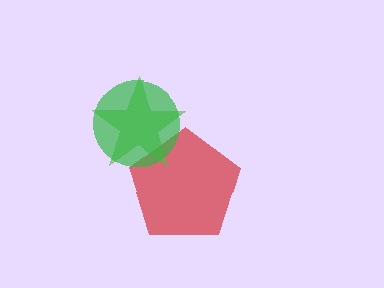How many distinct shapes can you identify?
There are 3 distinct shapes: a red pentagon, a lime star, a green circle.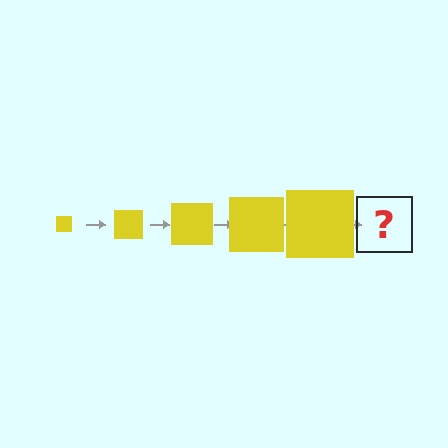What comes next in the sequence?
The next element should be a yellow square, larger than the previous one.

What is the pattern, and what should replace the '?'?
The pattern is that the square gets progressively larger each step. The '?' should be a yellow square, larger than the previous one.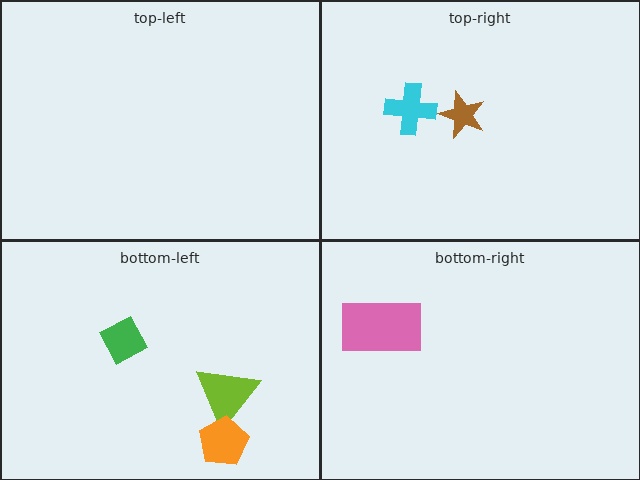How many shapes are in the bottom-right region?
1.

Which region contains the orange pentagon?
The bottom-left region.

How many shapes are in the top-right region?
2.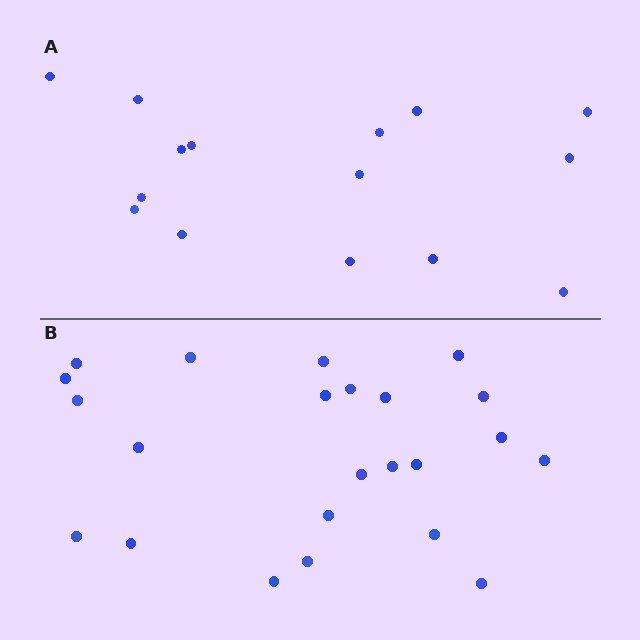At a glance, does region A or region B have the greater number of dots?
Region B (the bottom region) has more dots.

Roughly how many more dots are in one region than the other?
Region B has roughly 8 or so more dots than region A.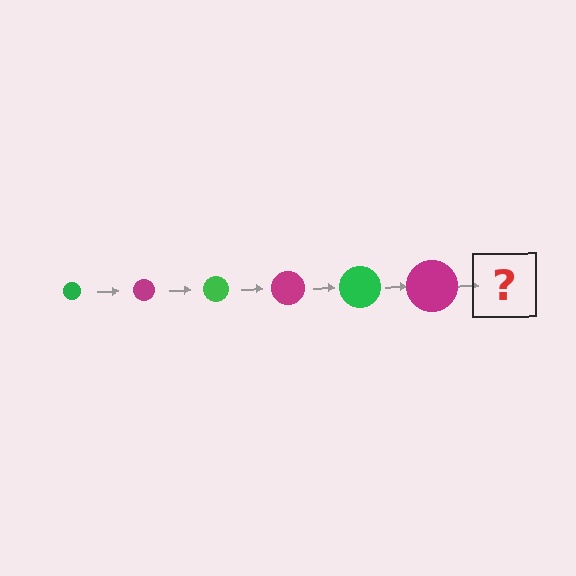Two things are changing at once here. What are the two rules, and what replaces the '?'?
The two rules are that the circle grows larger each step and the color cycles through green and magenta. The '?' should be a green circle, larger than the previous one.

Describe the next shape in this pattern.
It should be a green circle, larger than the previous one.